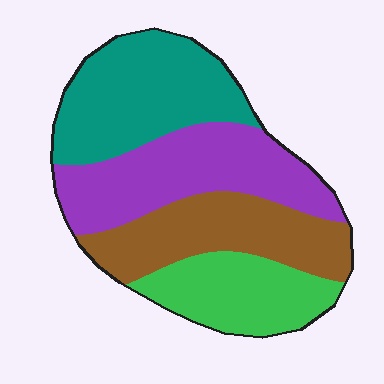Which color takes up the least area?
Green, at roughly 20%.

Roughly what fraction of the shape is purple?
Purple covers roughly 30% of the shape.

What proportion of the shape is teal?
Teal takes up about one quarter (1/4) of the shape.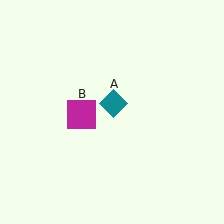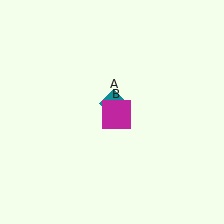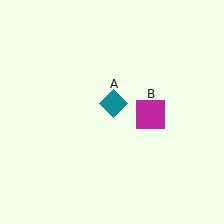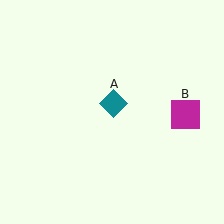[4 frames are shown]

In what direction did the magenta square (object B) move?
The magenta square (object B) moved right.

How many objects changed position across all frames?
1 object changed position: magenta square (object B).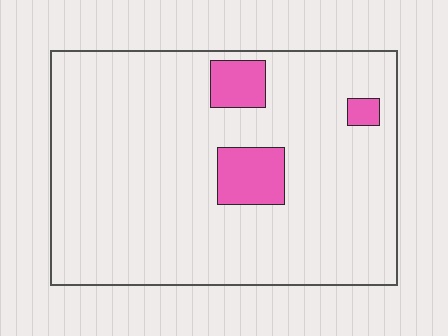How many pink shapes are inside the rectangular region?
3.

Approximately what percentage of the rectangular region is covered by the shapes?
Approximately 10%.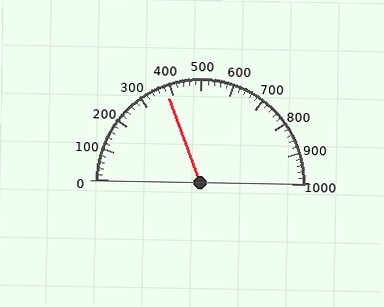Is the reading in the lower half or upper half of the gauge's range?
The reading is in the lower half of the range (0 to 1000).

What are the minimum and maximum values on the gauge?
The gauge ranges from 0 to 1000.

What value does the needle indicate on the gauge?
The needle indicates approximately 380.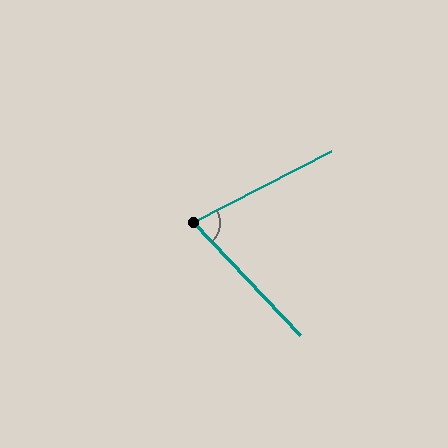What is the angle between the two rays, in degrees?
Approximately 74 degrees.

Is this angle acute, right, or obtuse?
It is acute.